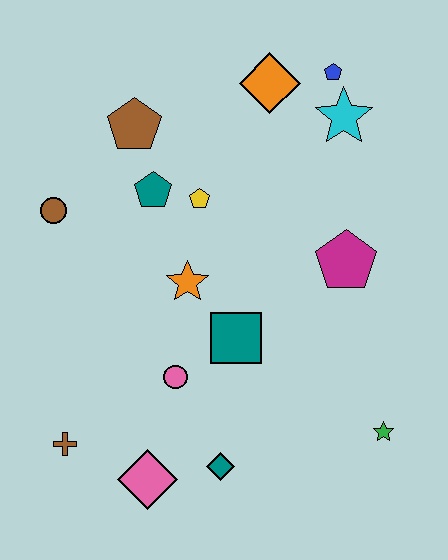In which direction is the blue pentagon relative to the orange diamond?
The blue pentagon is to the right of the orange diamond.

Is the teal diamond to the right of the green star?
No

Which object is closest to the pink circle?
The teal square is closest to the pink circle.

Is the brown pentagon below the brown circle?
No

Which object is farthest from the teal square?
The blue pentagon is farthest from the teal square.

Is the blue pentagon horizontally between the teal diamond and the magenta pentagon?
Yes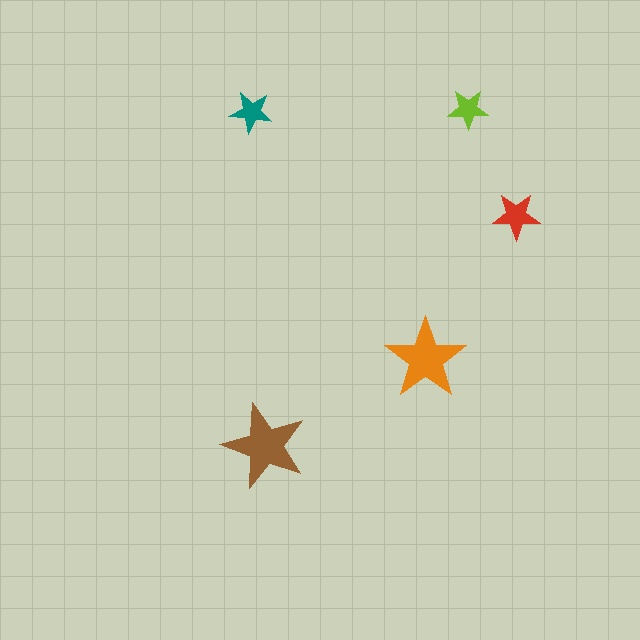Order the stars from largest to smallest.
the brown one, the orange one, the red one, the teal one, the lime one.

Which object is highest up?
The lime star is topmost.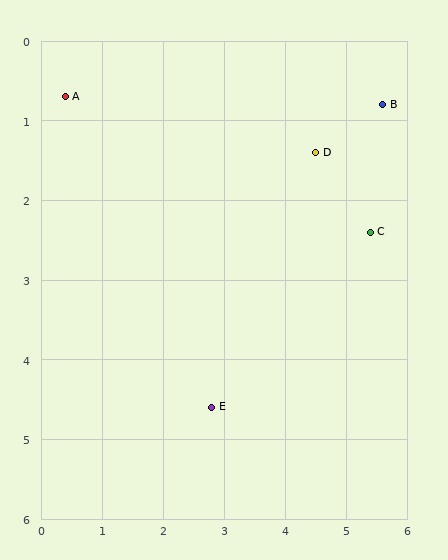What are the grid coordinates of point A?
Point A is at approximately (0.4, 0.7).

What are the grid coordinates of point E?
Point E is at approximately (2.8, 4.6).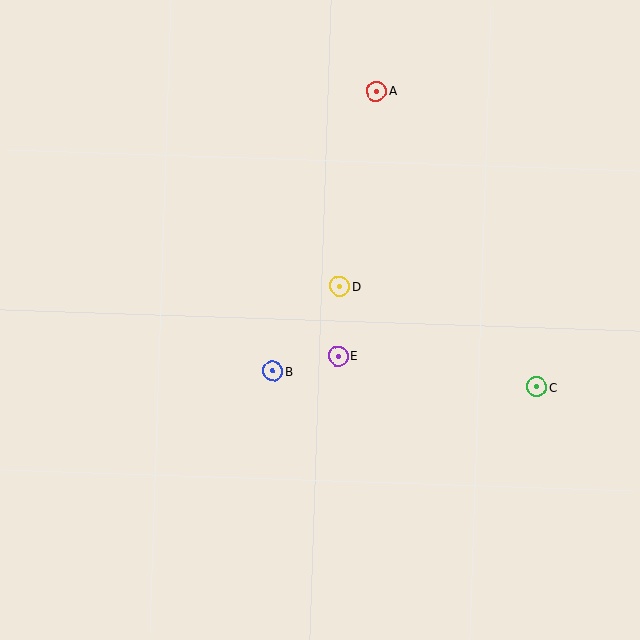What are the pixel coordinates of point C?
Point C is at (536, 387).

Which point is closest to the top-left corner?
Point A is closest to the top-left corner.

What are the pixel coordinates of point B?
Point B is at (273, 371).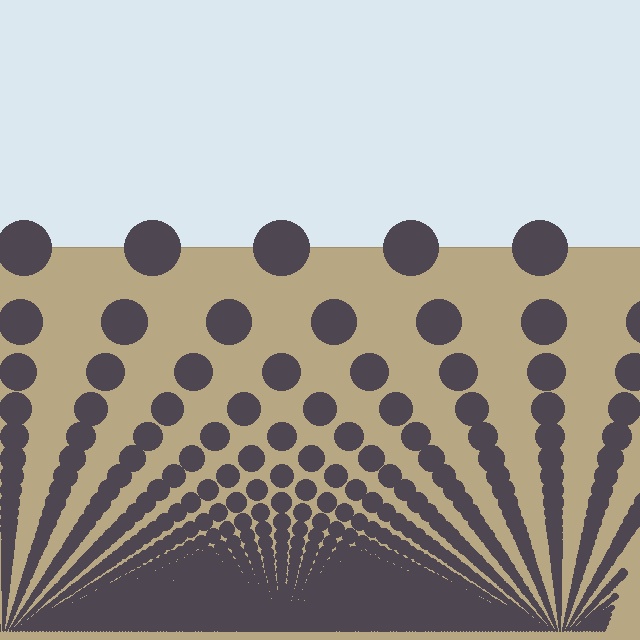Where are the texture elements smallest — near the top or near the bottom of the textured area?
Near the bottom.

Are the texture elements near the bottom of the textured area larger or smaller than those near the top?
Smaller. The gradient is inverted — elements near the bottom are smaller and denser.